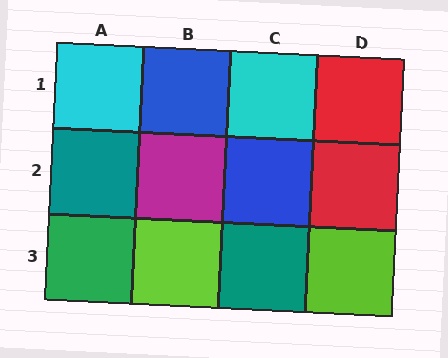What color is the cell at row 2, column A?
Teal.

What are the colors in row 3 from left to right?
Green, lime, teal, lime.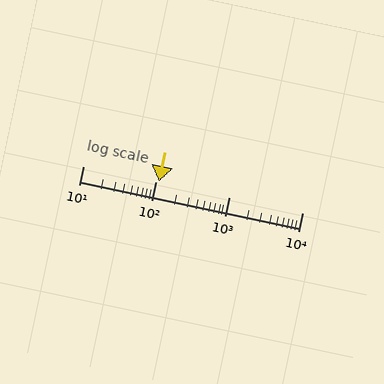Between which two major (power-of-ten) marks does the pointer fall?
The pointer is between 100 and 1000.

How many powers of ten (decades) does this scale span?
The scale spans 3 decades, from 10 to 10000.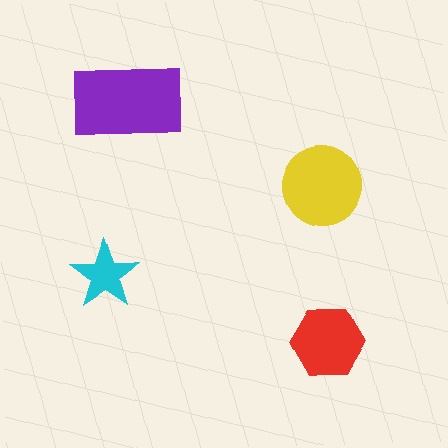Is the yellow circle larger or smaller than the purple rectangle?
Smaller.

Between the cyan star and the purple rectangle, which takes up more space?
The purple rectangle.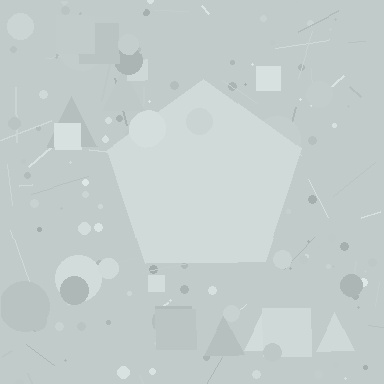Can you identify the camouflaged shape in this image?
The camouflaged shape is a pentagon.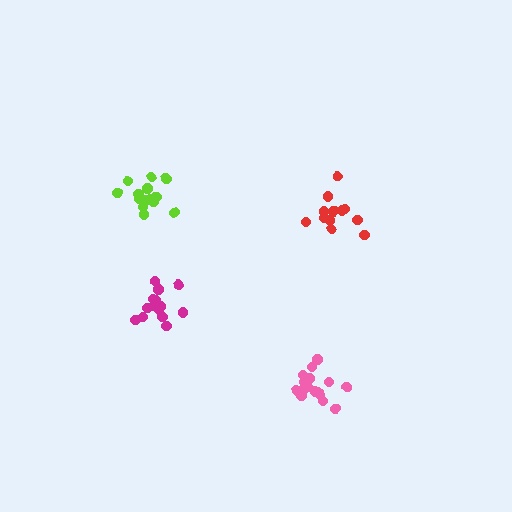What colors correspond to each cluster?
The clusters are colored: magenta, lime, pink, red.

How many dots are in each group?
Group 1: 15 dots, Group 2: 16 dots, Group 3: 18 dots, Group 4: 12 dots (61 total).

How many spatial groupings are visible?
There are 4 spatial groupings.